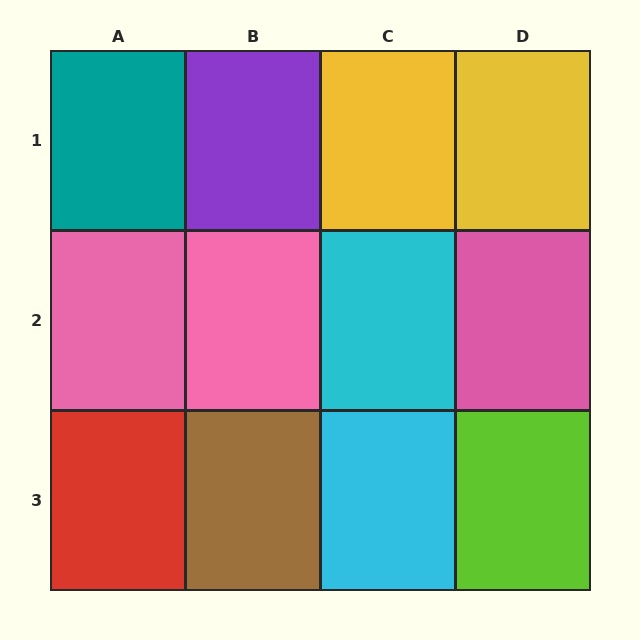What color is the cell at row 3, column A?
Red.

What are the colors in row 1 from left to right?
Teal, purple, yellow, yellow.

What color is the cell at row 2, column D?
Pink.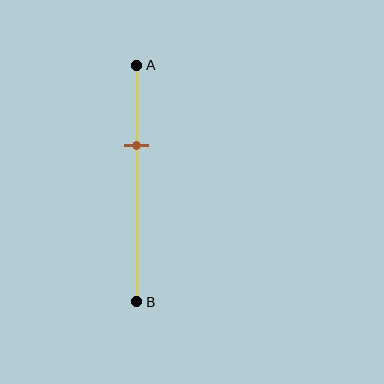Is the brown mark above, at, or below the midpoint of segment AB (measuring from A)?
The brown mark is above the midpoint of segment AB.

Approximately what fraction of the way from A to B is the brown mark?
The brown mark is approximately 35% of the way from A to B.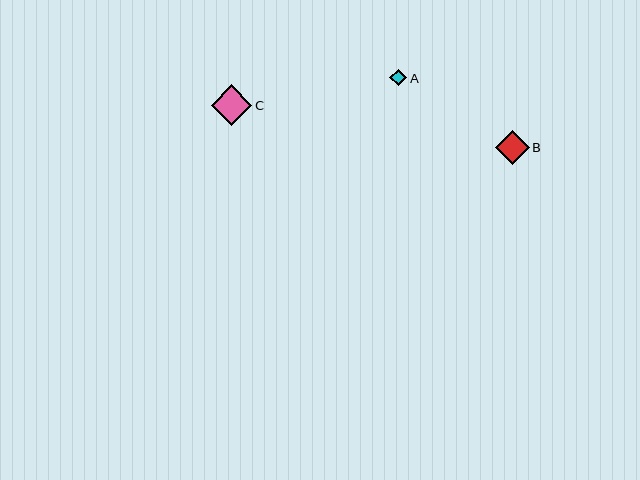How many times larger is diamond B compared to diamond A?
Diamond B is approximately 2.0 times the size of diamond A.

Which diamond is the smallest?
Diamond A is the smallest with a size of approximately 17 pixels.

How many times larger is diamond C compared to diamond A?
Diamond C is approximately 2.4 times the size of diamond A.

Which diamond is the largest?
Diamond C is the largest with a size of approximately 40 pixels.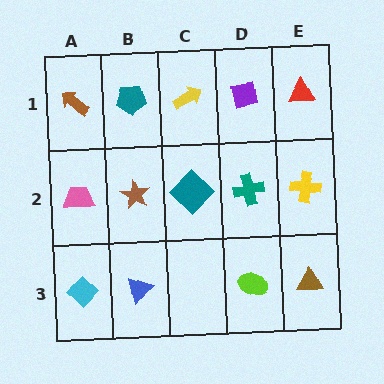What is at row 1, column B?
A teal pentagon.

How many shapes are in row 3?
4 shapes.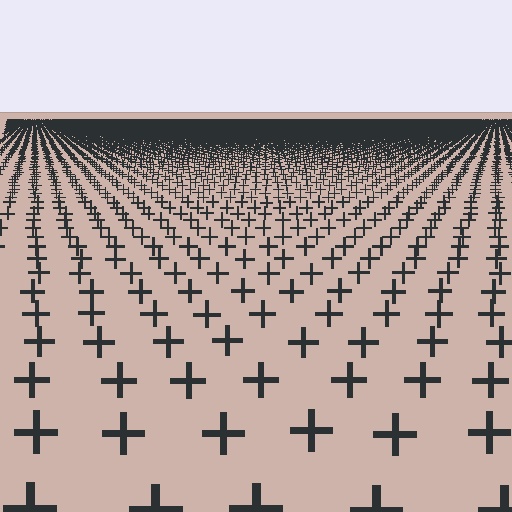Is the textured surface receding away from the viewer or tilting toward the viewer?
The surface is receding away from the viewer. Texture elements get smaller and denser toward the top.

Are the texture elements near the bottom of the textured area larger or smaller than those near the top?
Larger. Near the bottom, elements are closer to the viewer and appear at a bigger on-screen size.